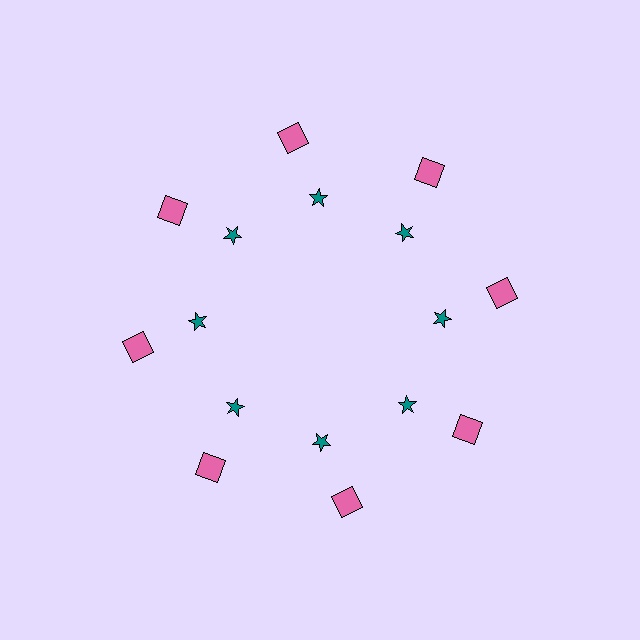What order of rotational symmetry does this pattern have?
This pattern has 8-fold rotational symmetry.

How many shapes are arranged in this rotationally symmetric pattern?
There are 16 shapes, arranged in 8 groups of 2.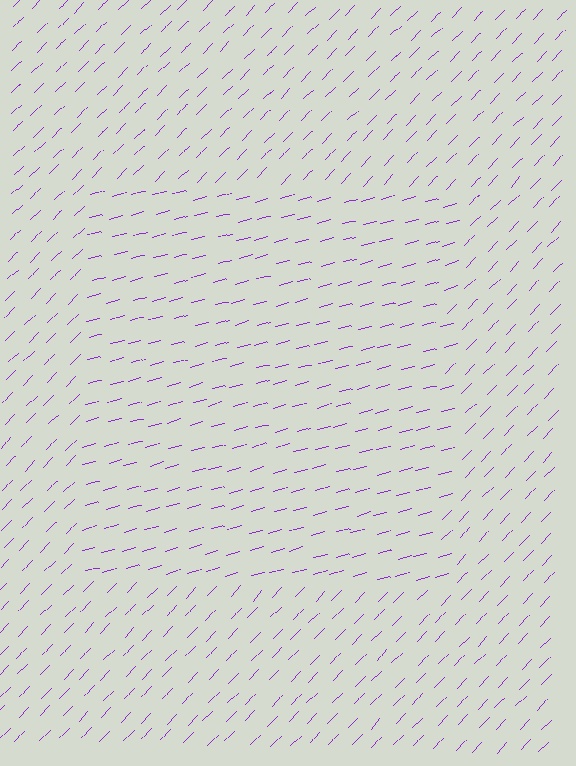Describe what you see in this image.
The image is filled with small purple line segments. A rectangle region in the image has lines oriented differently from the surrounding lines, creating a visible texture boundary.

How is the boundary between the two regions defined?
The boundary is defined purely by a change in line orientation (approximately 30 degrees difference). All lines are the same color and thickness.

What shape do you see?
I see a rectangle.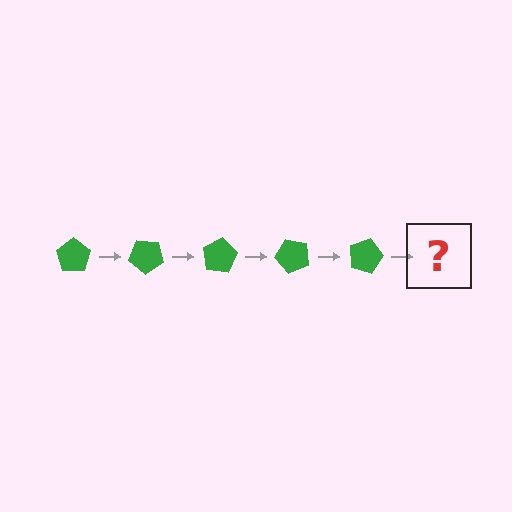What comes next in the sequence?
The next element should be a green pentagon rotated 200 degrees.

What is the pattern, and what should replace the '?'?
The pattern is that the pentagon rotates 40 degrees each step. The '?' should be a green pentagon rotated 200 degrees.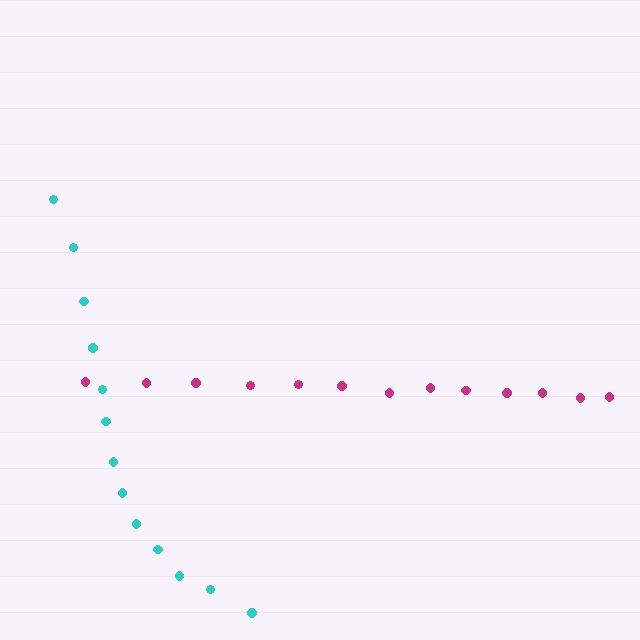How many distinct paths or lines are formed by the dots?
There are 2 distinct paths.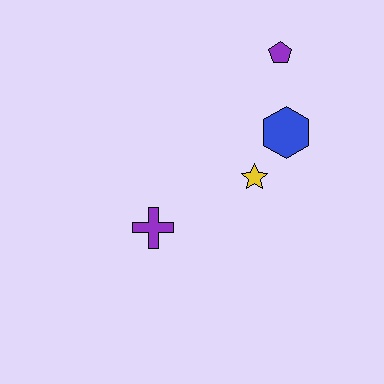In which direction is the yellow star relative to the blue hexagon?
The yellow star is below the blue hexagon.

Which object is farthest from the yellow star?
The purple pentagon is farthest from the yellow star.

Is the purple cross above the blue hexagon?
No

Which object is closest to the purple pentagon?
The blue hexagon is closest to the purple pentagon.